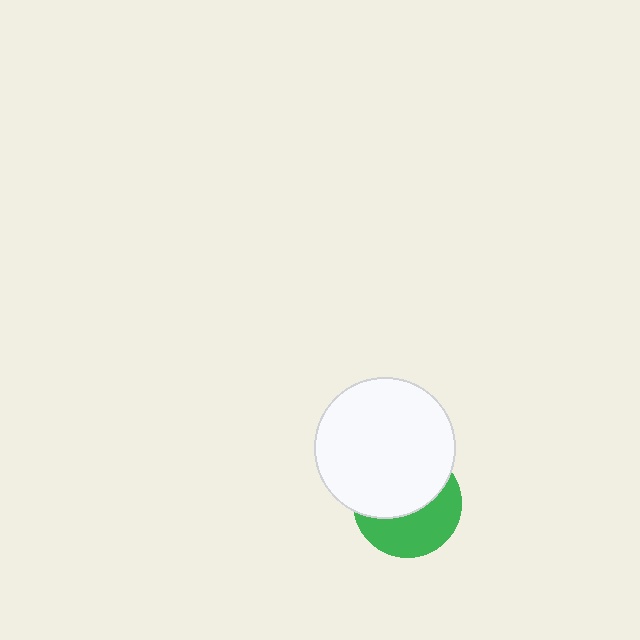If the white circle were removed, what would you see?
You would see the complete green circle.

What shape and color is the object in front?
The object in front is a white circle.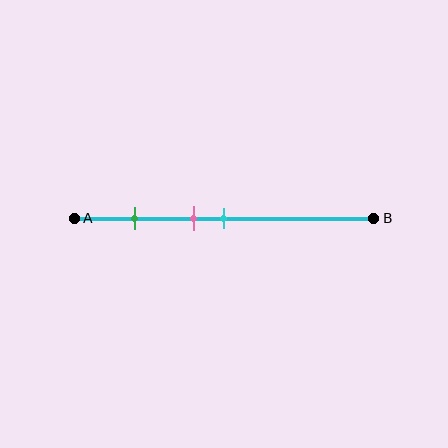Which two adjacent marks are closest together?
The pink and cyan marks are the closest adjacent pair.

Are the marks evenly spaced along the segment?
No, the marks are not evenly spaced.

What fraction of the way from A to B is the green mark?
The green mark is approximately 20% (0.2) of the way from A to B.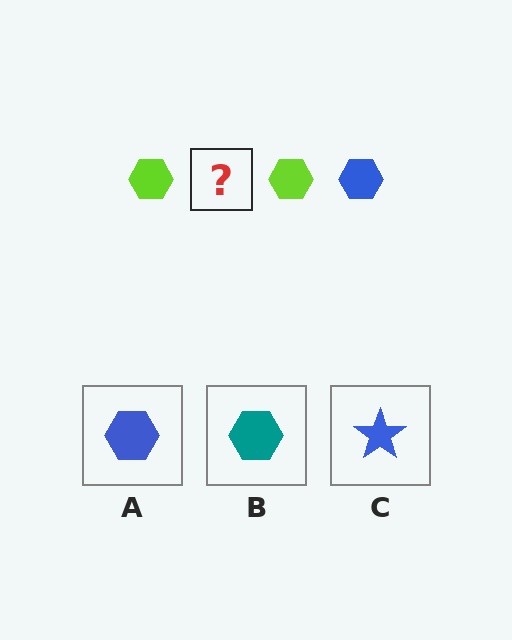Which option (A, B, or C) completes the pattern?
A.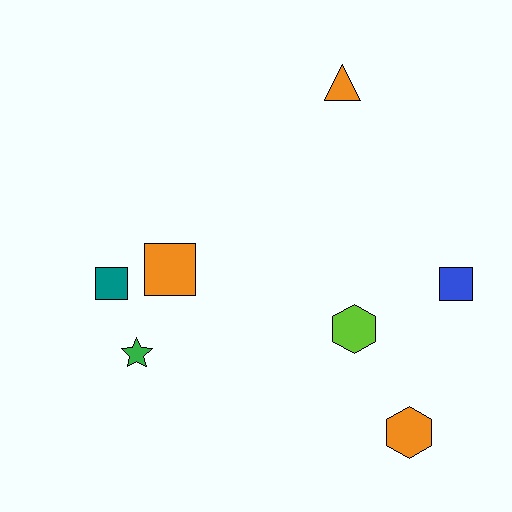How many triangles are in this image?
There is 1 triangle.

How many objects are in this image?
There are 7 objects.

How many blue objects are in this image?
There is 1 blue object.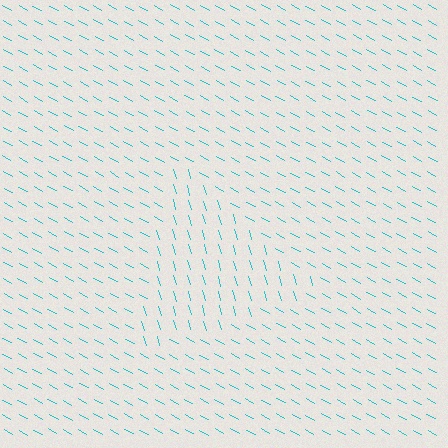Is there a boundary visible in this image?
Yes, there is a texture boundary formed by a change in line orientation.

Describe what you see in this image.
The image is filled with small cyan line segments. A triangle region in the image has lines oriented differently from the surrounding lines, creating a visible texture boundary.